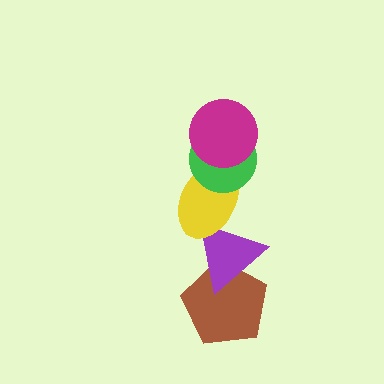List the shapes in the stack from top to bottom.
From top to bottom: the magenta circle, the green circle, the yellow ellipse, the purple triangle, the brown pentagon.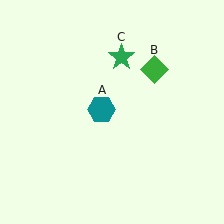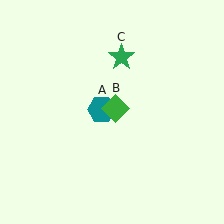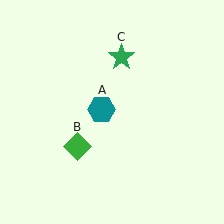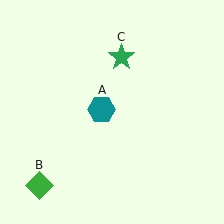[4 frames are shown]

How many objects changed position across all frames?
1 object changed position: green diamond (object B).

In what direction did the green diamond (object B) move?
The green diamond (object B) moved down and to the left.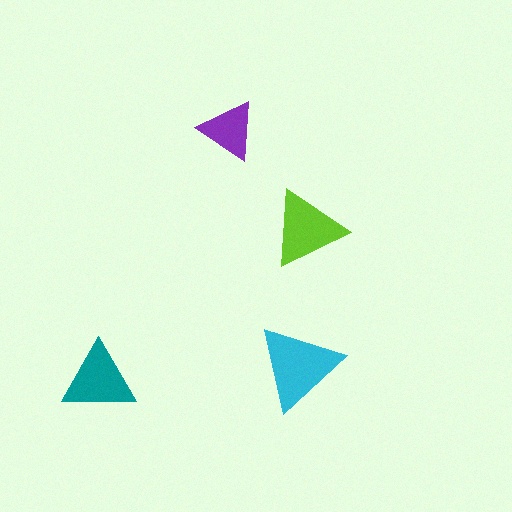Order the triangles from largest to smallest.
the cyan one, the lime one, the teal one, the purple one.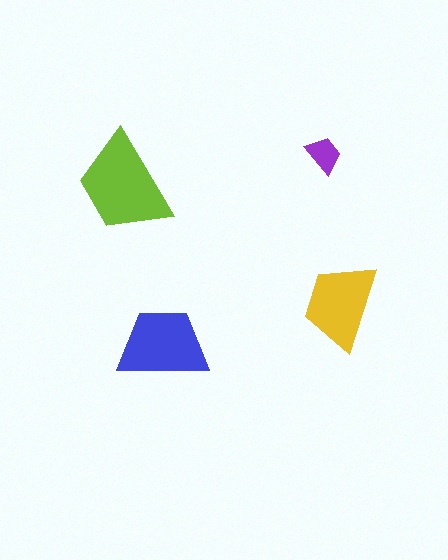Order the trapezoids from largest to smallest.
the lime one, the blue one, the yellow one, the purple one.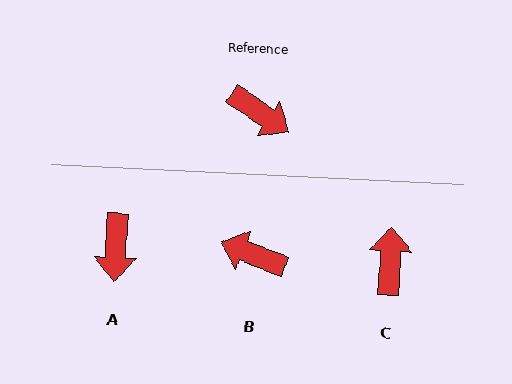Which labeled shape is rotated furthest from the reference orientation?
B, about 167 degrees away.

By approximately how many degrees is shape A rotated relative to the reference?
Approximately 59 degrees clockwise.